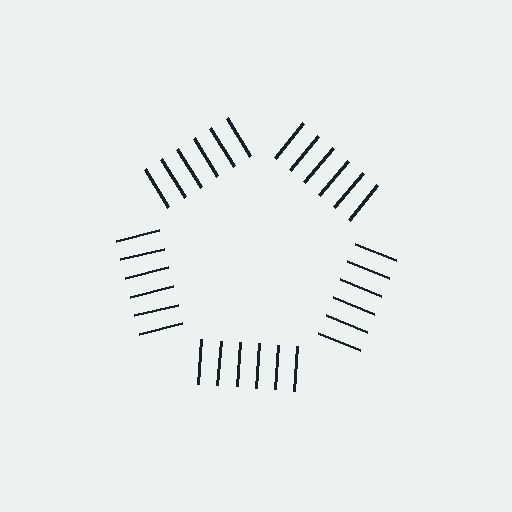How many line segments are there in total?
30 — 6 along each of the 5 edges.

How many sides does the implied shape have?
5 sides — the line-ends trace a pentagon.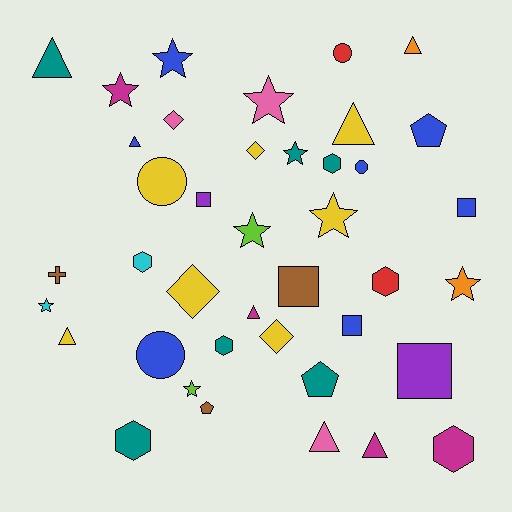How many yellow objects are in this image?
There are 7 yellow objects.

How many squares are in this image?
There are 5 squares.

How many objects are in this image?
There are 40 objects.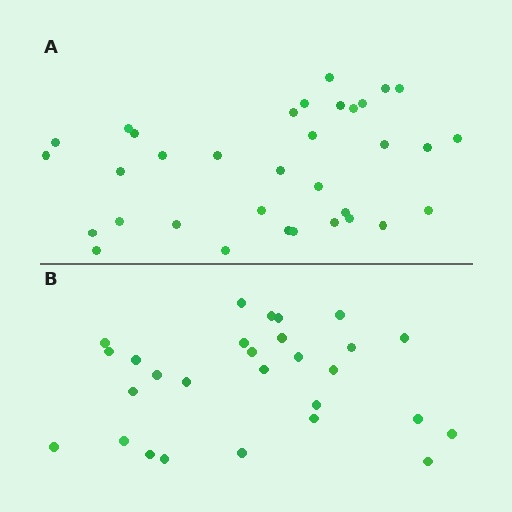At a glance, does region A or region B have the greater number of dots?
Region A (the top region) has more dots.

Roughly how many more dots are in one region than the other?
Region A has about 6 more dots than region B.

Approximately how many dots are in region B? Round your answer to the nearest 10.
About 30 dots. (The exact count is 28, which rounds to 30.)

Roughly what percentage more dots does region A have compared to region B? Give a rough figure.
About 20% more.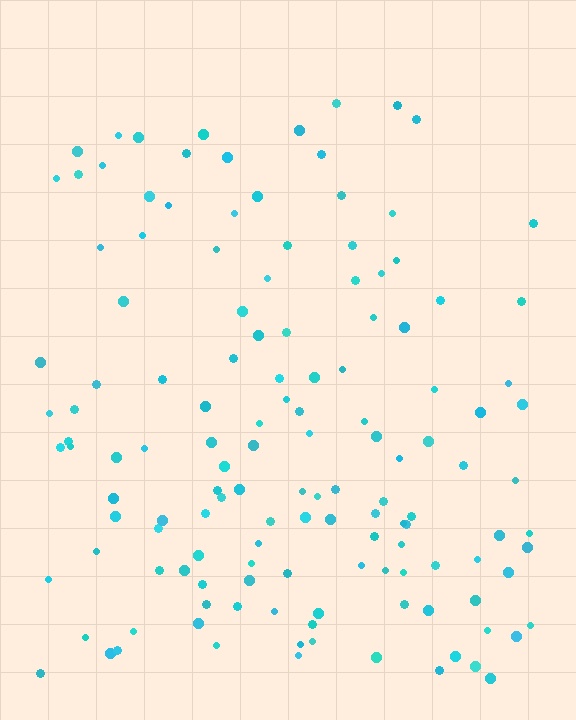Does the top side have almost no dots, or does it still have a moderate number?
Still a moderate number, just noticeably fewer than the bottom.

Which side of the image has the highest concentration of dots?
The bottom.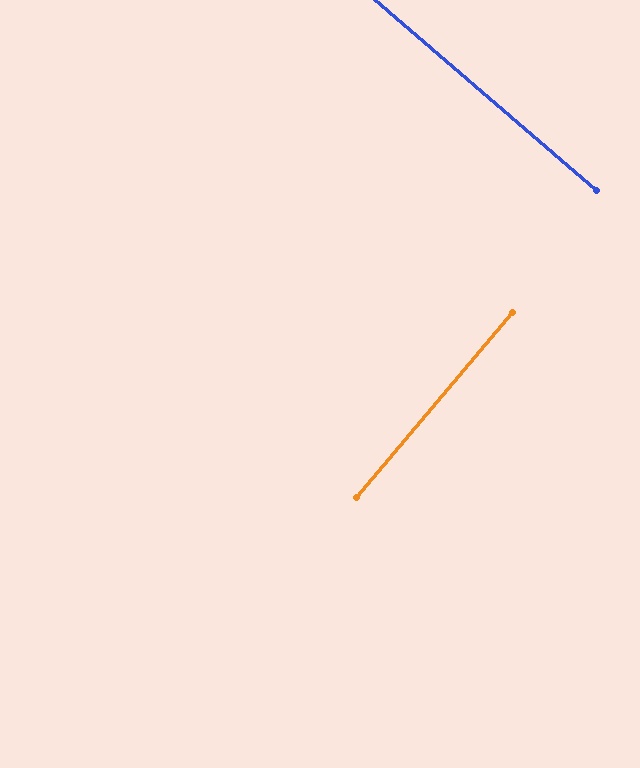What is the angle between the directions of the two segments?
Approximately 89 degrees.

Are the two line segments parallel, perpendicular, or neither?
Perpendicular — they meet at approximately 89°.